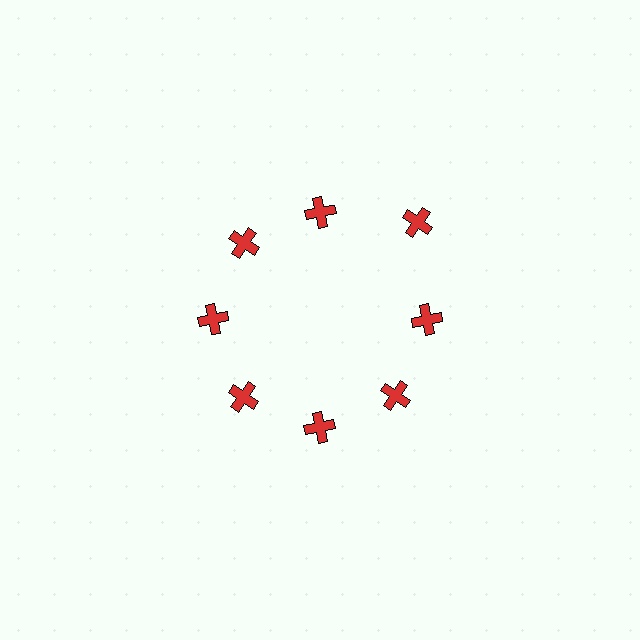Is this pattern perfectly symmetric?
No. The 8 red crosses are arranged in a ring, but one element near the 2 o'clock position is pushed outward from the center, breaking the 8-fold rotational symmetry.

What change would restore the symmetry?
The symmetry would be restored by moving it inward, back onto the ring so that all 8 crosses sit at equal angles and equal distance from the center.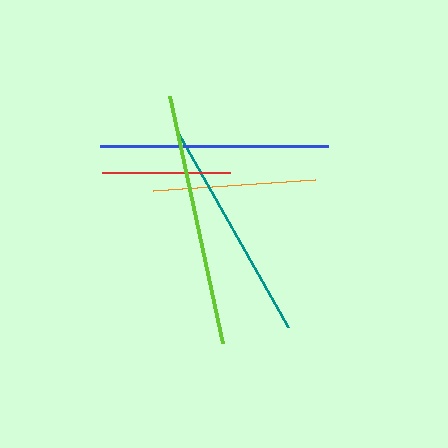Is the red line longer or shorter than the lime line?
The lime line is longer than the red line.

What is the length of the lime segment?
The lime segment is approximately 252 pixels long.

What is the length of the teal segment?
The teal segment is approximately 225 pixels long.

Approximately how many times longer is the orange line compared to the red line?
The orange line is approximately 1.3 times the length of the red line.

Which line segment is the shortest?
The red line is the shortest at approximately 128 pixels.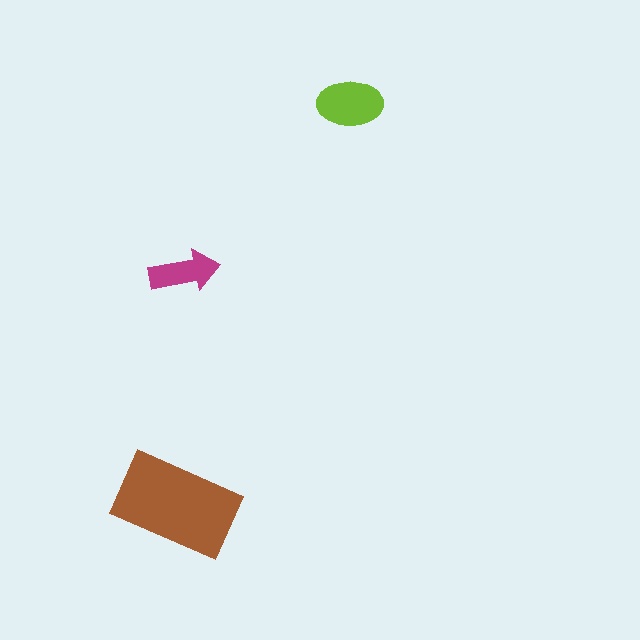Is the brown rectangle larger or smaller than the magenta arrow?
Larger.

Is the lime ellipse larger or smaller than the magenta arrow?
Larger.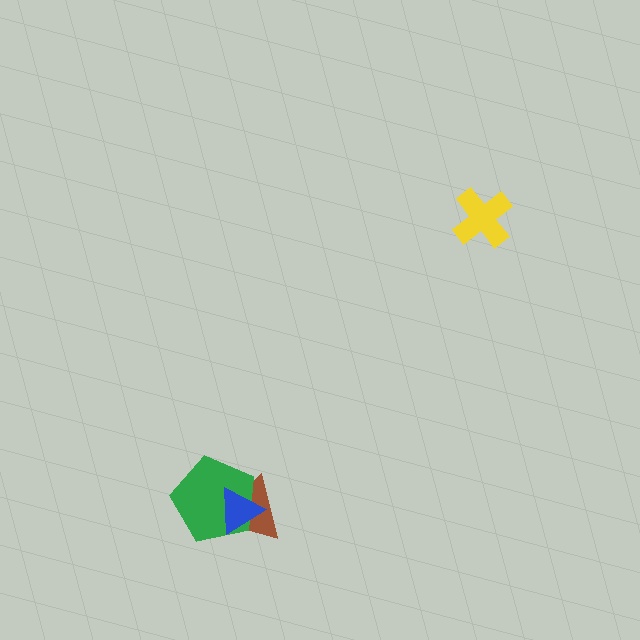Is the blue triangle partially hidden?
No, no other shape covers it.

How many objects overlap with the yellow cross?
0 objects overlap with the yellow cross.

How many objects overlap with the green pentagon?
2 objects overlap with the green pentagon.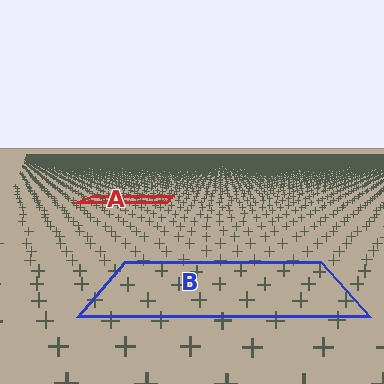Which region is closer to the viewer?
Region B is closer. The texture elements there are larger and more spread out.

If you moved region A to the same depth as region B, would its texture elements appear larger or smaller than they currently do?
They would appear larger. At a closer depth, the same texture elements are projected at a bigger on-screen size.